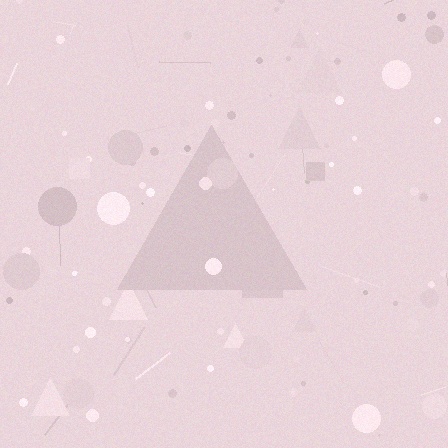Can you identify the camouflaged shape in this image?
The camouflaged shape is a triangle.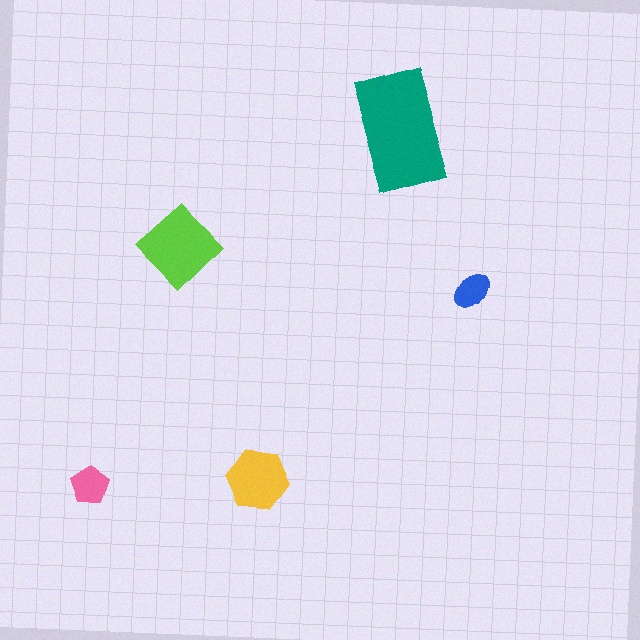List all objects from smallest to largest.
The blue ellipse, the pink pentagon, the yellow hexagon, the lime diamond, the teal rectangle.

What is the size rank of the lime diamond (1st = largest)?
2nd.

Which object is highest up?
The teal rectangle is topmost.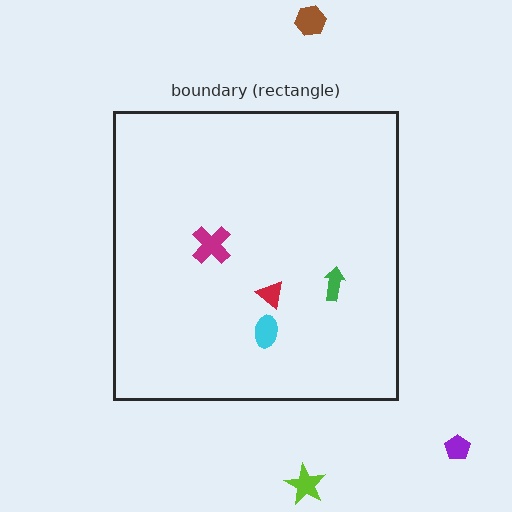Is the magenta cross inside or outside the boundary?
Inside.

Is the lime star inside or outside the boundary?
Outside.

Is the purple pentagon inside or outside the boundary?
Outside.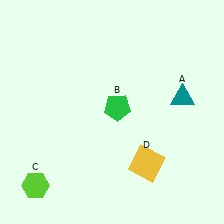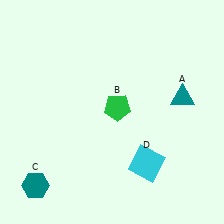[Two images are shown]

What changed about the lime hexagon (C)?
In Image 1, C is lime. In Image 2, it changed to teal.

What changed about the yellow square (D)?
In Image 1, D is yellow. In Image 2, it changed to cyan.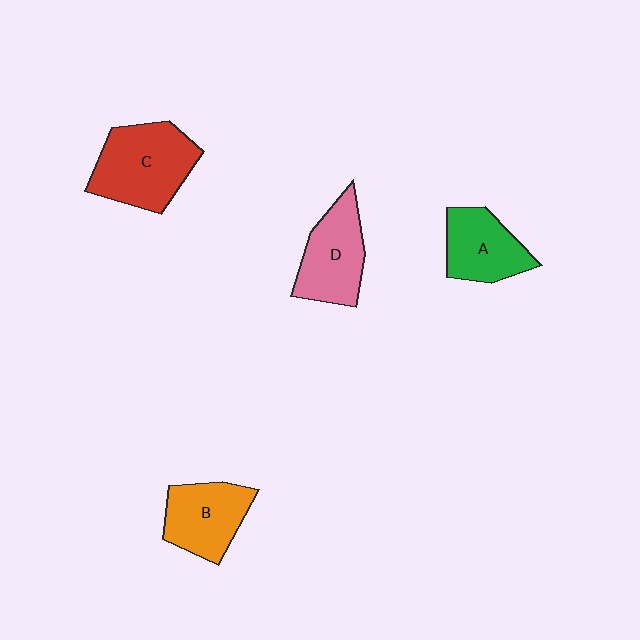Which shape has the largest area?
Shape C (red).